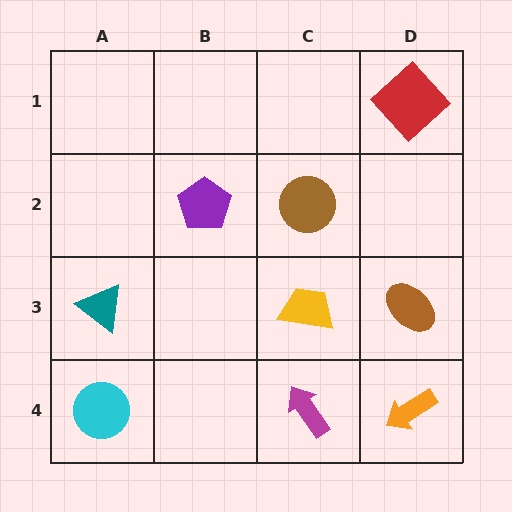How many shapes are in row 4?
3 shapes.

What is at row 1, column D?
A red diamond.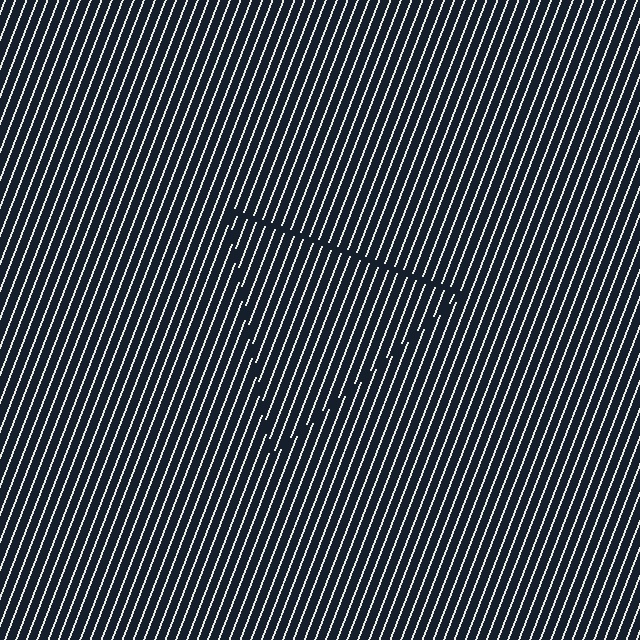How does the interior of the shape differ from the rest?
The interior of the shape contains the same grating, shifted by half a period — the contour is defined by the phase discontinuity where line-ends from the inner and outer gratings abut.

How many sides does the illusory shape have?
3 sides — the line-ends trace a triangle.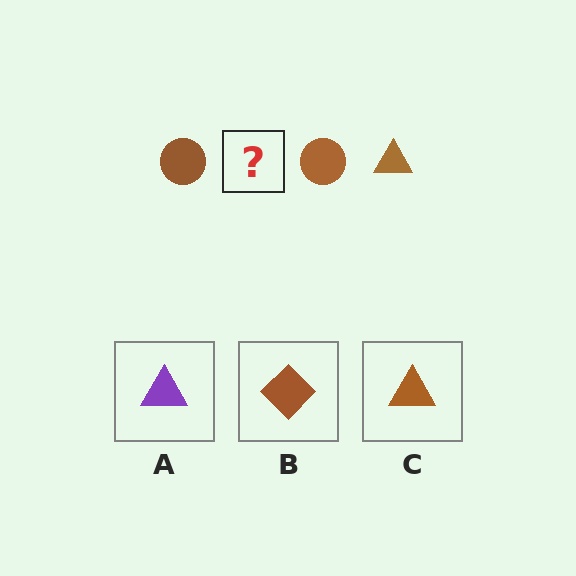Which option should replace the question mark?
Option C.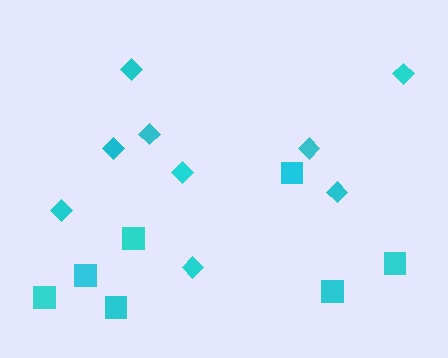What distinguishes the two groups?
There are 2 groups: one group of squares (7) and one group of diamonds (9).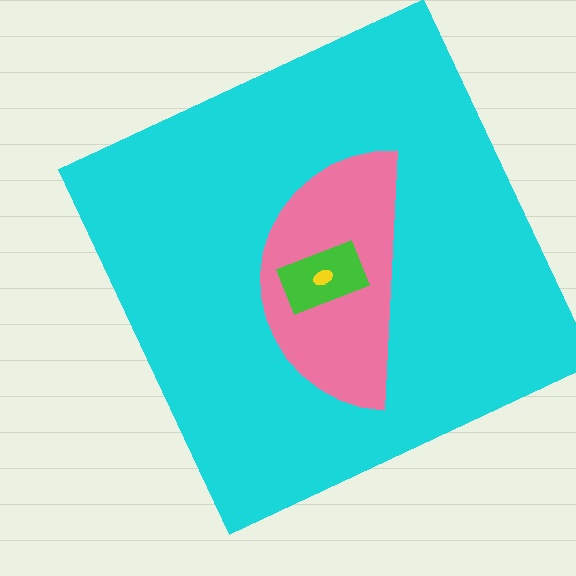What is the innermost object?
The yellow ellipse.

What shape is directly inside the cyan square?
The pink semicircle.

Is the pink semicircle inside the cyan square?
Yes.